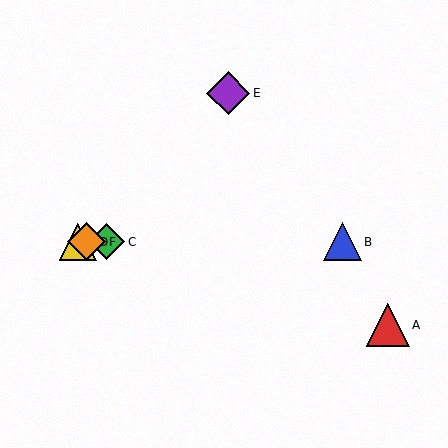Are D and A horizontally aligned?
No, D is at y≈242 and A is at y≈325.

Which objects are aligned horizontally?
Objects B, C, D, F are aligned horizontally.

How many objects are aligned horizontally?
4 objects (B, C, D, F) are aligned horizontally.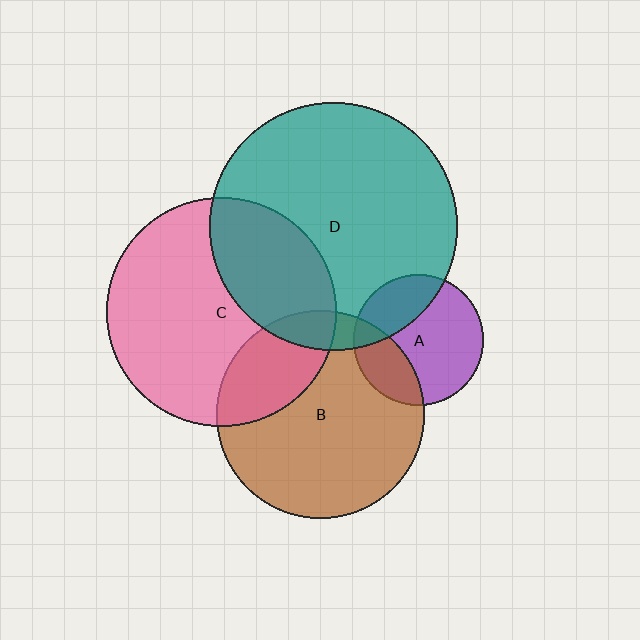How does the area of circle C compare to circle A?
Approximately 3.1 times.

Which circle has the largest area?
Circle D (teal).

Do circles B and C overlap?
Yes.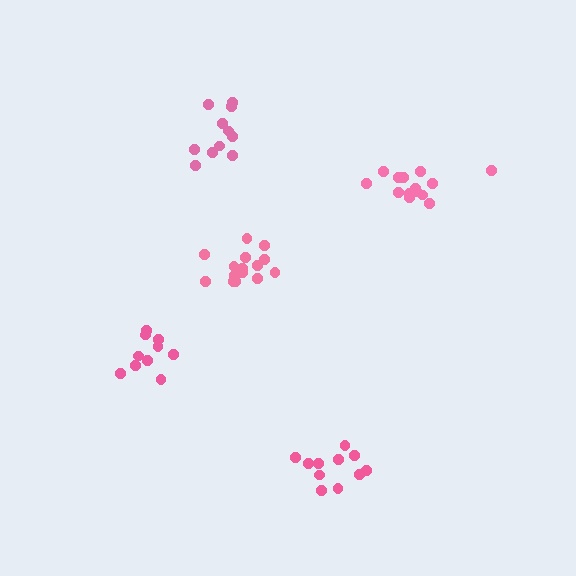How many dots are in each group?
Group 1: 10 dots, Group 2: 11 dots, Group 3: 14 dots, Group 4: 16 dots, Group 5: 11 dots (62 total).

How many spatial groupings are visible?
There are 5 spatial groupings.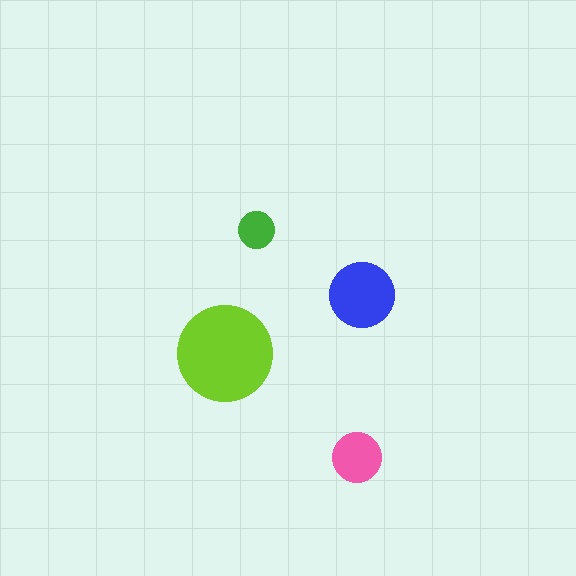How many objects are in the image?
There are 4 objects in the image.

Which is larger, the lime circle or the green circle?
The lime one.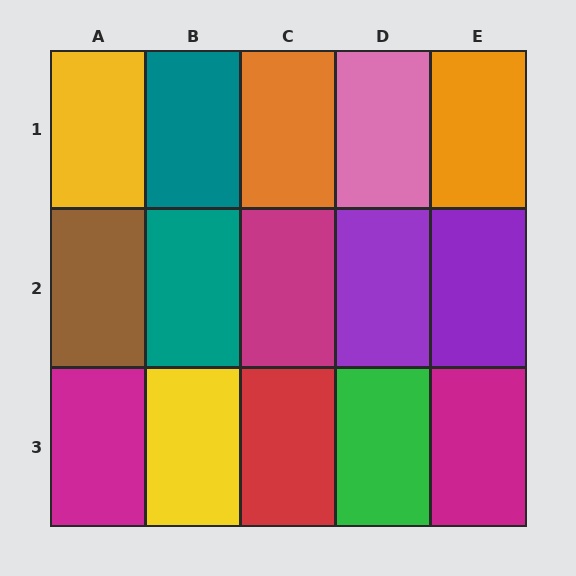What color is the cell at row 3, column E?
Magenta.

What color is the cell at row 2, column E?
Purple.